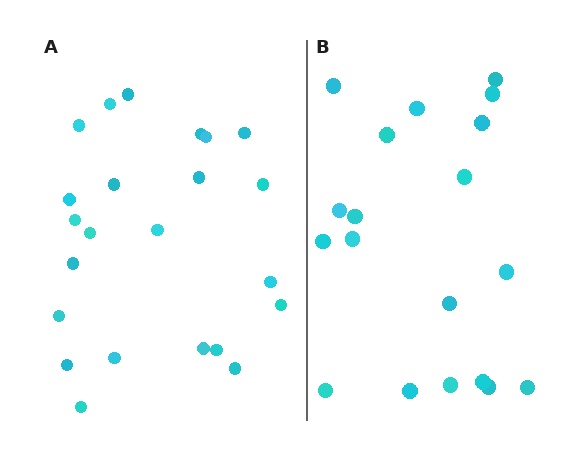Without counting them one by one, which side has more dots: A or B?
Region A (the left region) has more dots.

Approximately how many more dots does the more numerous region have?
Region A has about 4 more dots than region B.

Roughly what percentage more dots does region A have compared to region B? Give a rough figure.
About 20% more.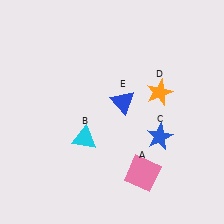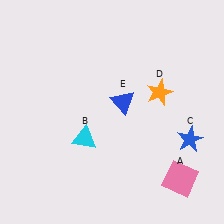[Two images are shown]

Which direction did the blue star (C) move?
The blue star (C) moved right.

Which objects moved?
The objects that moved are: the pink square (A), the blue star (C).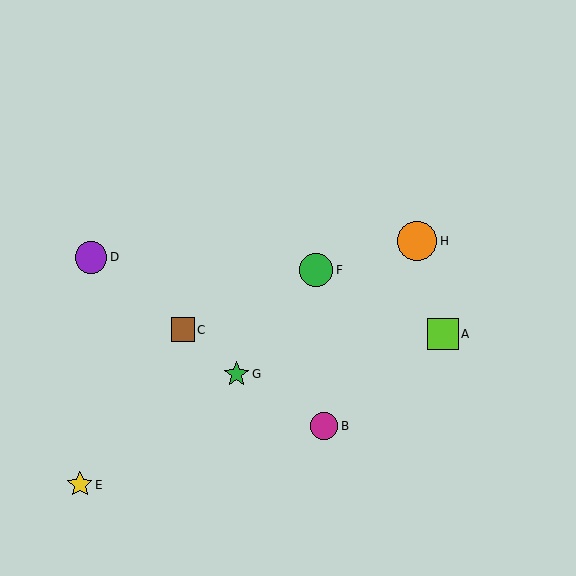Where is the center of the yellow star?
The center of the yellow star is at (80, 485).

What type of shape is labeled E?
Shape E is a yellow star.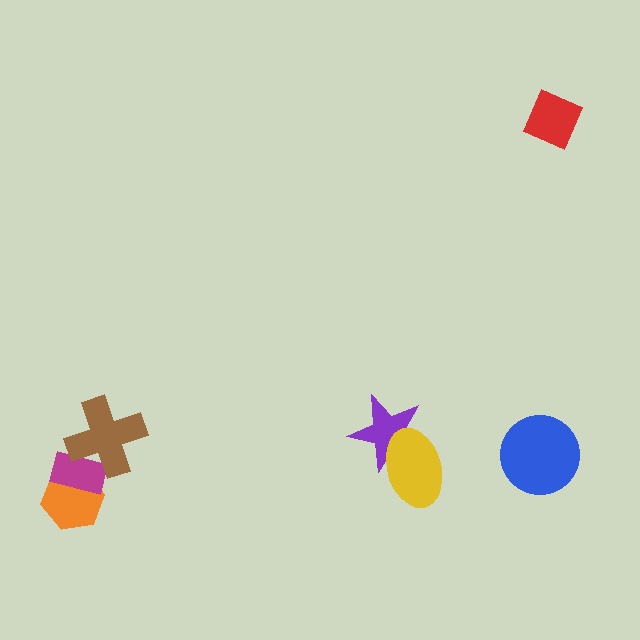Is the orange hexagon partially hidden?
Yes, it is partially covered by another shape.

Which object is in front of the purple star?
The yellow ellipse is in front of the purple star.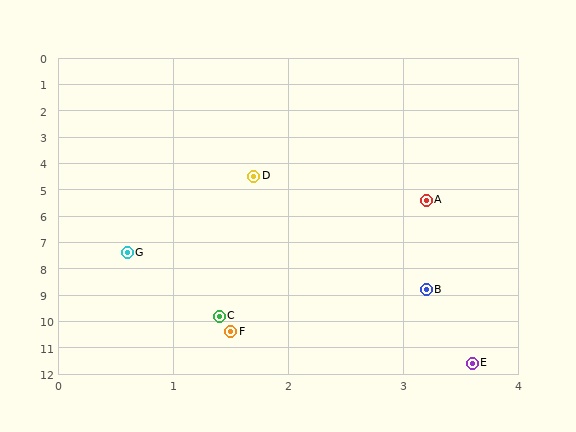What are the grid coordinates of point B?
Point B is at approximately (3.2, 8.8).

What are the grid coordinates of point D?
Point D is at approximately (1.7, 4.5).